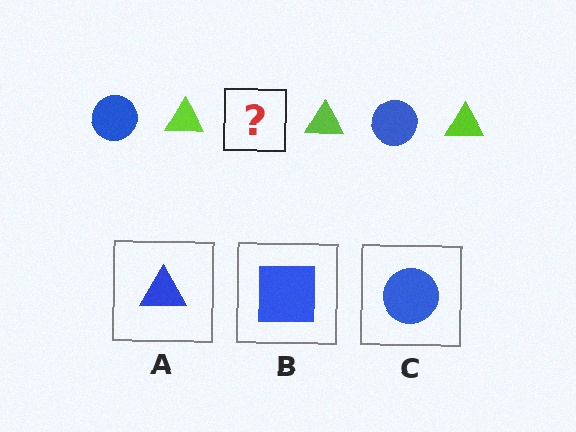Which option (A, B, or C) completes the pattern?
C.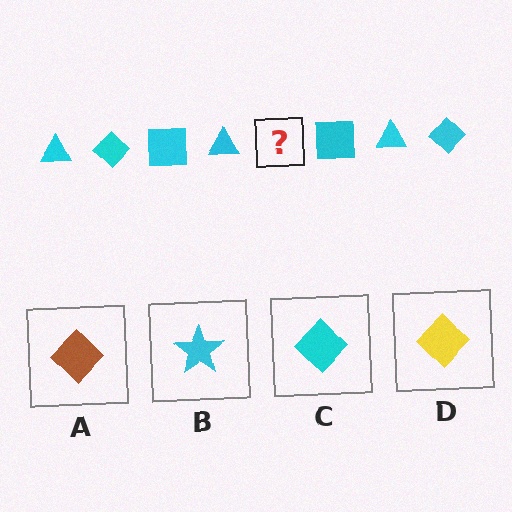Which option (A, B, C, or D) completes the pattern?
C.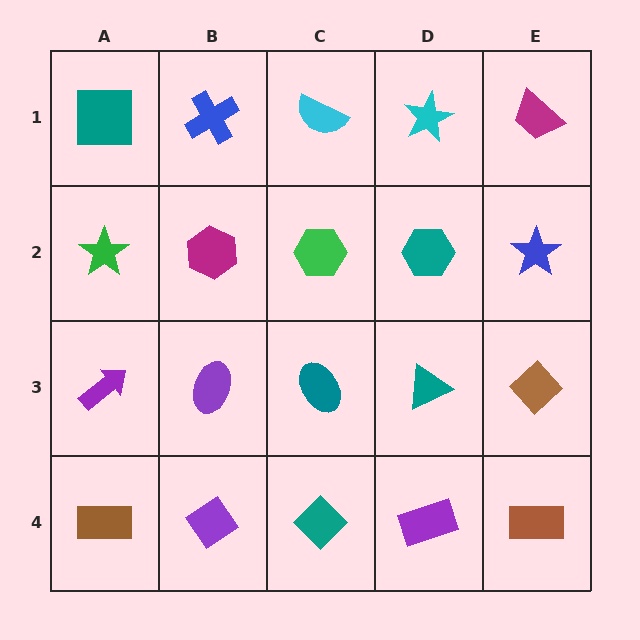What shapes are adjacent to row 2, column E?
A magenta trapezoid (row 1, column E), a brown diamond (row 3, column E), a teal hexagon (row 2, column D).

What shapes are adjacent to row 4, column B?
A purple ellipse (row 3, column B), a brown rectangle (row 4, column A), a teal diamond (row 4, column C).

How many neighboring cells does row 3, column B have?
4.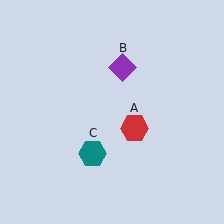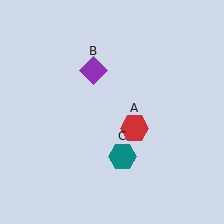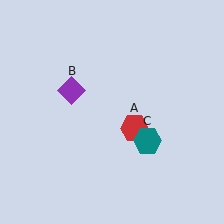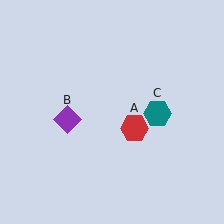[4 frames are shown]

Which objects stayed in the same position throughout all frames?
Red hexagon (object A) remained stationary.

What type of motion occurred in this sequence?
The purple diamond (object B), teal hexagon (object C) rotated counterclockwise around the center of the scene.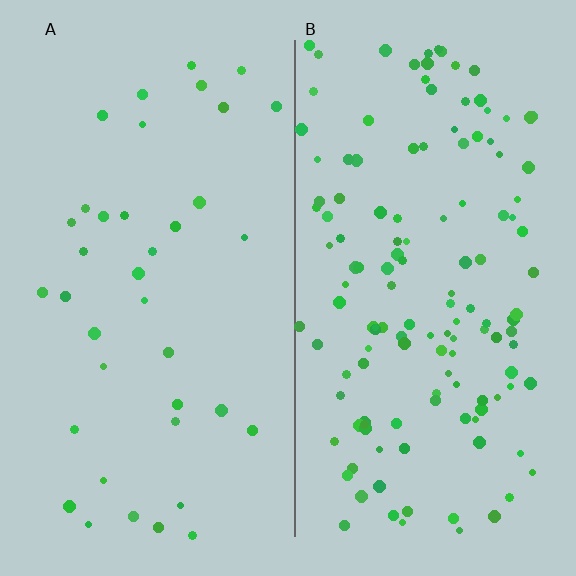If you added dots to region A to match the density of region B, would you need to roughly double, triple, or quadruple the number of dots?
Approximately quadruple.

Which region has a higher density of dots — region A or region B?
B (the right).